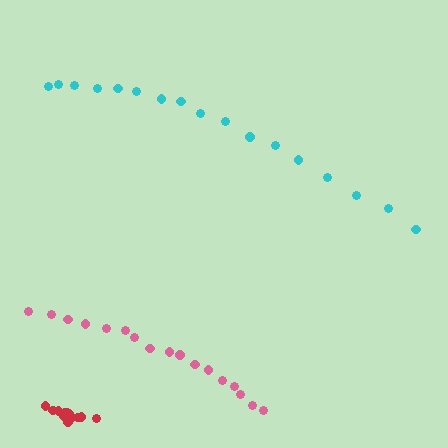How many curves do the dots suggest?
There are 3 distinct paths.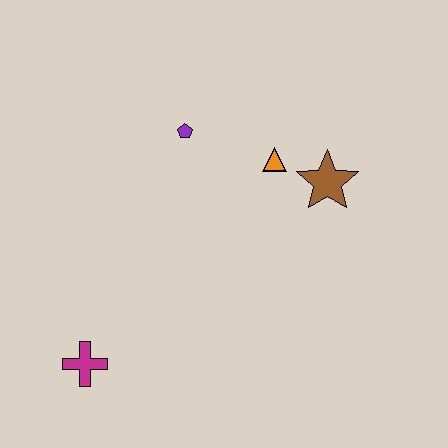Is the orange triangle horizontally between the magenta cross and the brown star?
Yes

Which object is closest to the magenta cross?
The purple pentagon is closest to the magenta cross.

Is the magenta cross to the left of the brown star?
Yes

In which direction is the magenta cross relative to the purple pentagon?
The magenta cross is below the purple pentagon.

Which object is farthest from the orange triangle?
The magenta cross is farthest from the orange triangle.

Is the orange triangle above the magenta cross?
Yes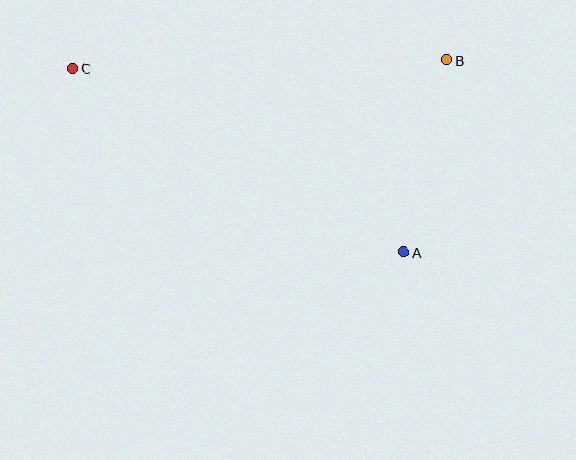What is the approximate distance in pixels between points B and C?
The distance between B and C is approximately 374 pixels.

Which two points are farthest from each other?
Points A and C are farthest from each other.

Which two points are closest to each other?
Points A and B are closest to each other.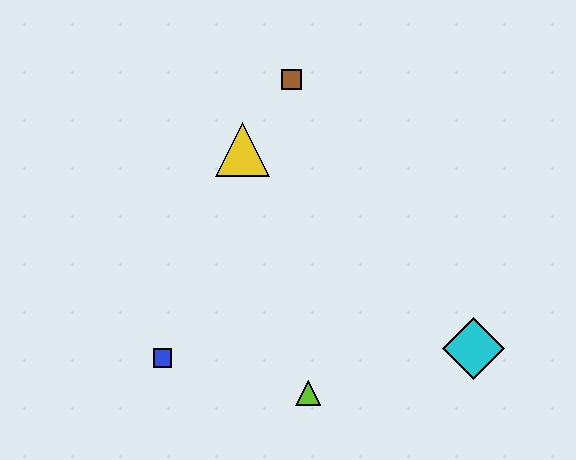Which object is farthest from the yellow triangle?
The cyan diamond is farthest from the yellow triangle.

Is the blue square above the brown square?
No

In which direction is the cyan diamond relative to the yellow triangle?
The cyan diamond is to the right of the yellow triangle.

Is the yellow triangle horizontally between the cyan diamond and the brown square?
No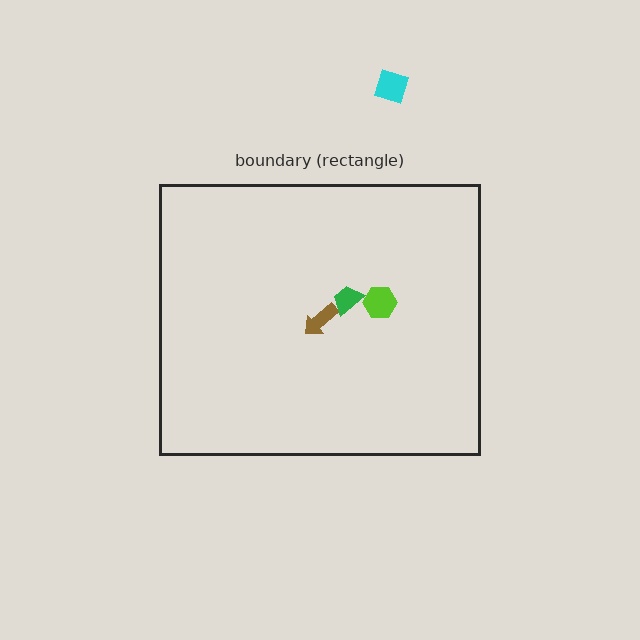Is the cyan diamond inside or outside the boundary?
Outside.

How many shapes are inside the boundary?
3 inside, 1 outside.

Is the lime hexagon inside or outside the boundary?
Inside.